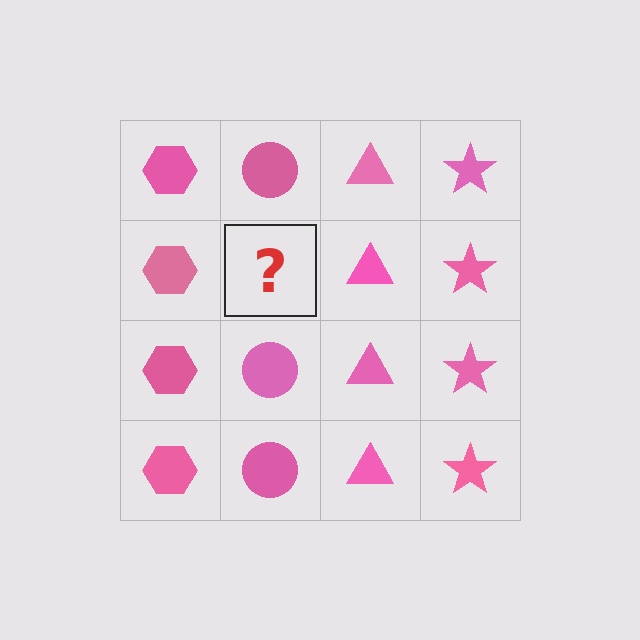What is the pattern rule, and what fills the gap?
The rule is that each column has a consistent shape. The gap should be filled with a pink circle.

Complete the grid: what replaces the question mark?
The question mark should be replaced with a pink circle.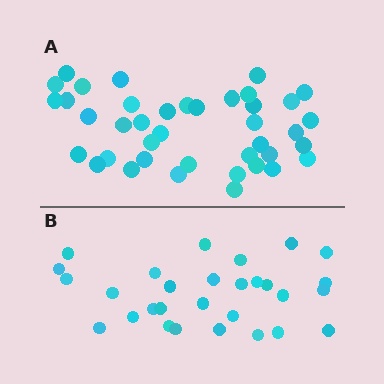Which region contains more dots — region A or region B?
Region A (the top region) has more dots.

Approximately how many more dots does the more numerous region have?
Region A has roughly 12 or so more dots than region B.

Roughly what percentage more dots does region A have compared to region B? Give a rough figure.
About 40% more.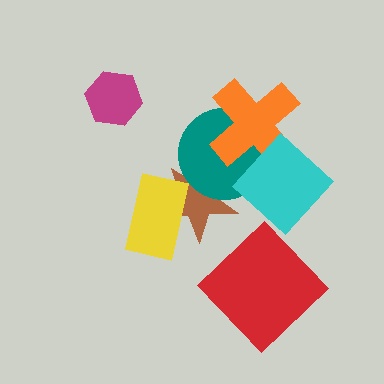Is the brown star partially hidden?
Yes, it is partially covered by another shape.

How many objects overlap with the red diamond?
0 objects overlap with the red diamond.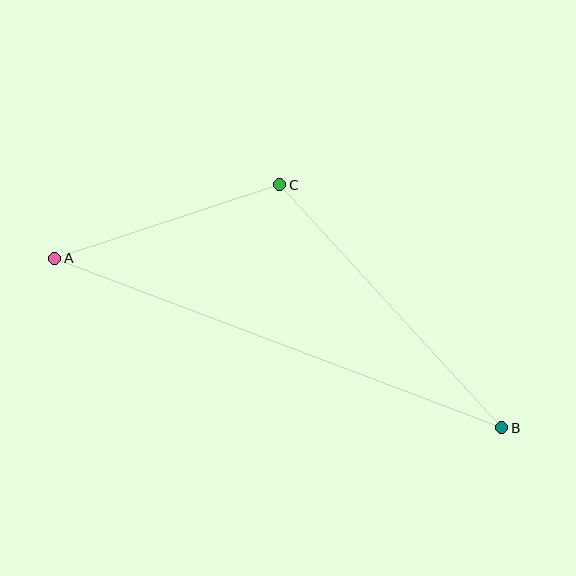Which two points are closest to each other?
Points A and C are closest to each other.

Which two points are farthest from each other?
Points A and B are farthest from each other.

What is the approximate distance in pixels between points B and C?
The distance between B and C is approximately 329 pixels.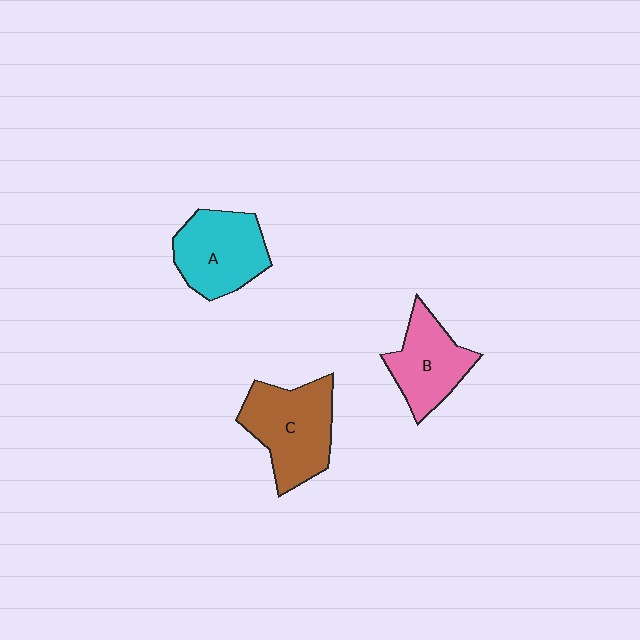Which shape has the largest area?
Shape C (brown).